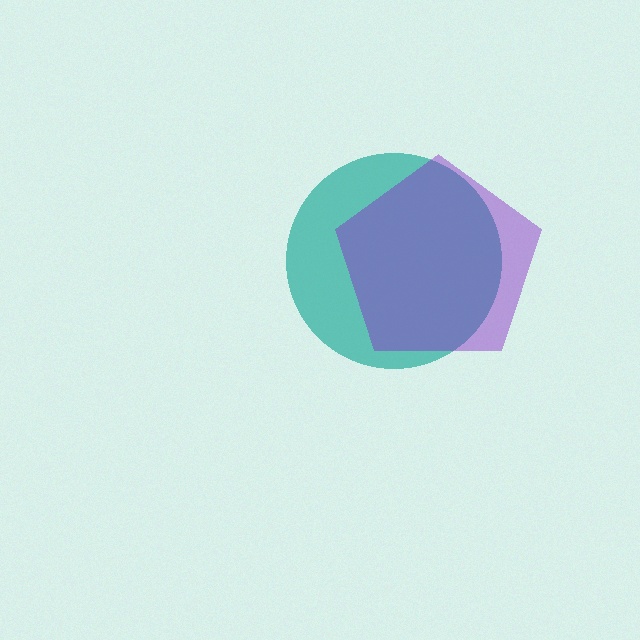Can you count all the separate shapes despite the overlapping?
Yes, there are 2 separate shapes.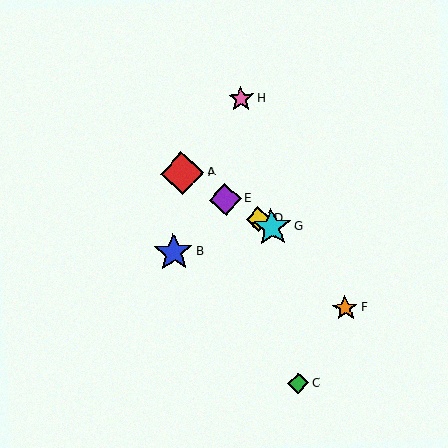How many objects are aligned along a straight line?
4 objects (A, D, E, G) are aligned along a straight line.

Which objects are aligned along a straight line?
Objects A, D, E, G are aligned along a straight line.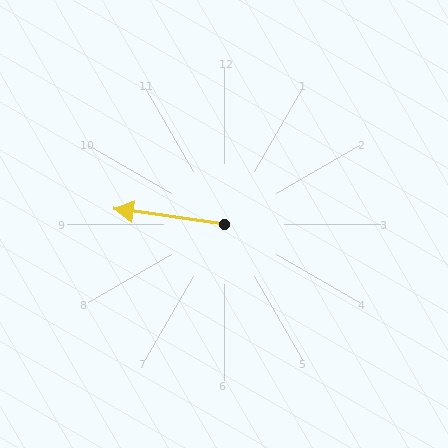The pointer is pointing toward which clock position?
Roughly 9 o'clock.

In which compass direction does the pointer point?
West.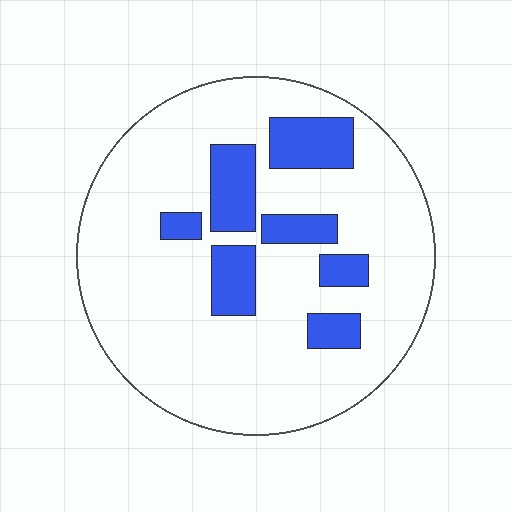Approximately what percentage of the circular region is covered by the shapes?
Approximately 20%.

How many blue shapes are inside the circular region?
7.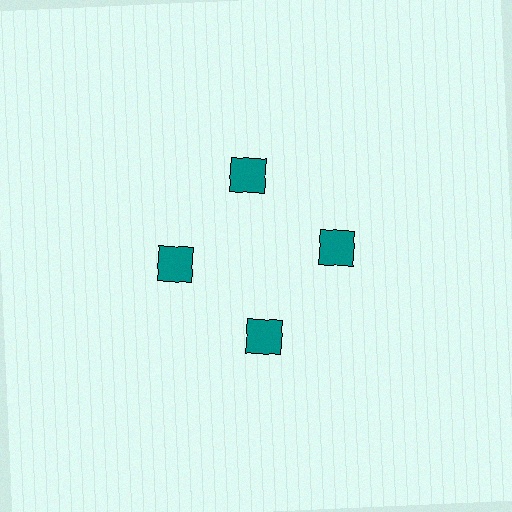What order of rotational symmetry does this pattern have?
This pattern has 4-fold rotational symmetry.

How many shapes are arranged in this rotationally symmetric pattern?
There are 4 shapes, arranged in 4 groups of 1.